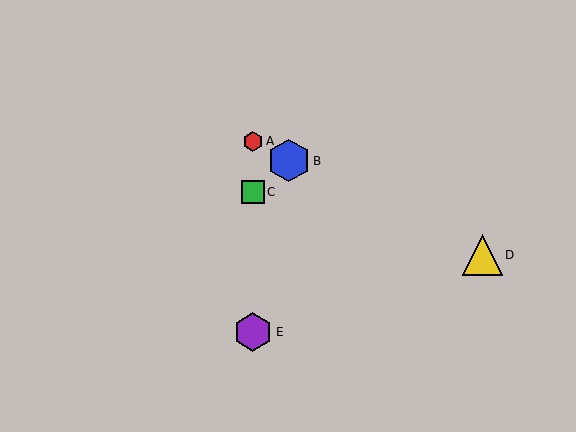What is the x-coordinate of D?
Object D is at x≈482.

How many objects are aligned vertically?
3 objects (A, C, E) are aligned vertically.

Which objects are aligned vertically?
Objects A, C, E are aligned vertically.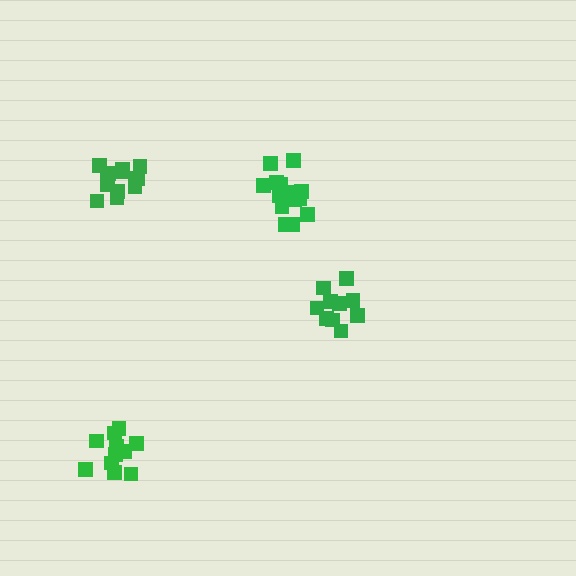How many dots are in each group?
Group 1: 14 dots, Group 2: 10 dots, Group 3: 12 dots, Group 4: 11 dots (47 total).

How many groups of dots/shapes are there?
There are 4 groups.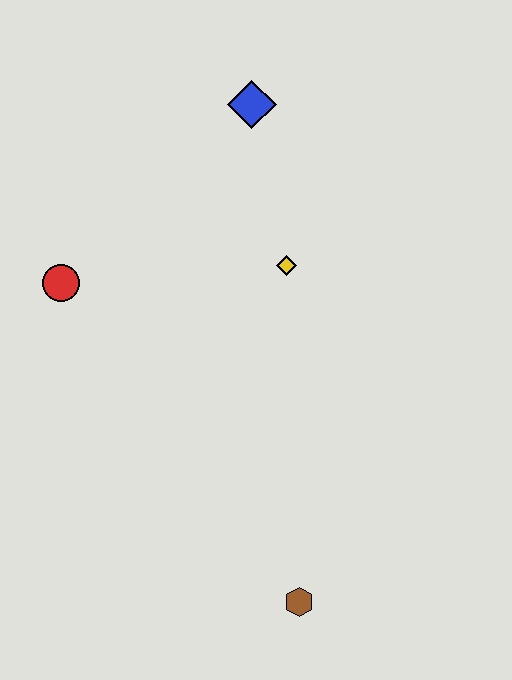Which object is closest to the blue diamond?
The yellow diamond is closest to the blue diamond.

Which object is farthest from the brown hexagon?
The blue diamond is farthest from the brown hexagon.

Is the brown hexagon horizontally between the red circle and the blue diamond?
No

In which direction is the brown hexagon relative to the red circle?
The brown hexagon is below the red circle.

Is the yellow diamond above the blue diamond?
No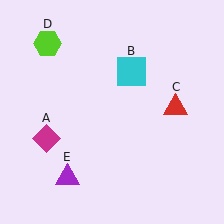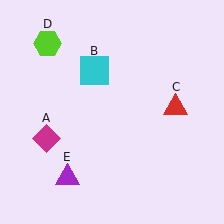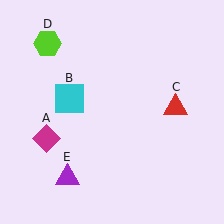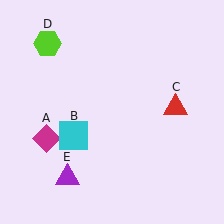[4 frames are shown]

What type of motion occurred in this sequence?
The cyan square (object B) rotated counterclockwise around the center of the scene.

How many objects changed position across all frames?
1 object changed position: cyan square (object B).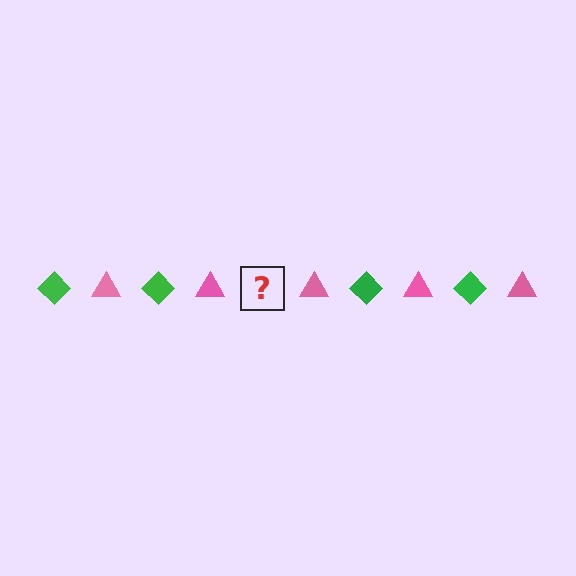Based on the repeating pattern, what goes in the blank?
The blank should be a green diamond.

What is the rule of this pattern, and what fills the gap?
The rule is that the pattern alternates between green diamond and pink triangle. The gap should be filled with a green diamond.